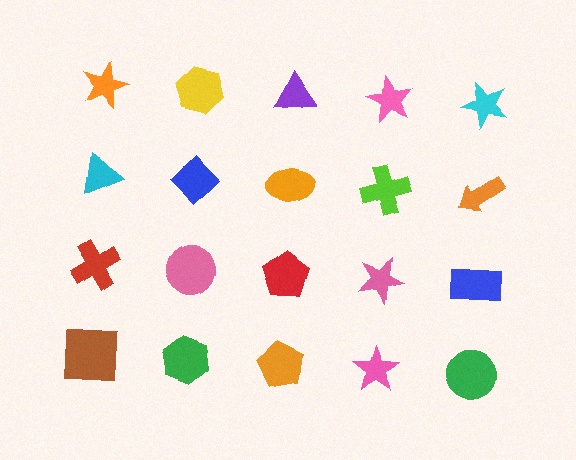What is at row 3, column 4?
A pink star.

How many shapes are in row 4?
5 shapes.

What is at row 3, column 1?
A red cross.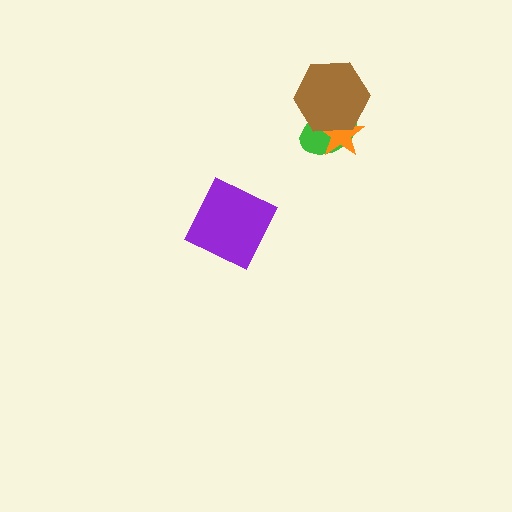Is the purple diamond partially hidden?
No, no other shape covers it.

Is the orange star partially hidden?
Yes, it is partially covered by another shape.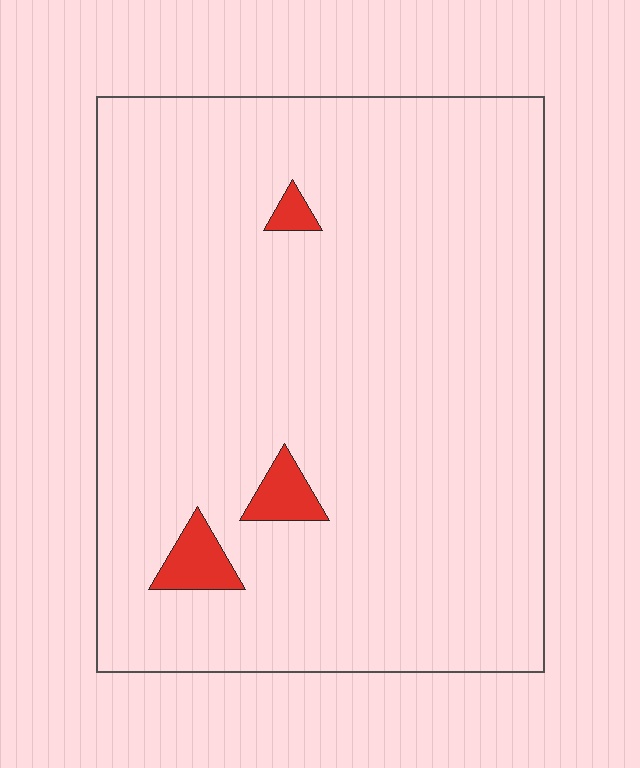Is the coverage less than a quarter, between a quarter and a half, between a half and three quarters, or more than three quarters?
Less than a quarter.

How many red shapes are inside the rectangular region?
3.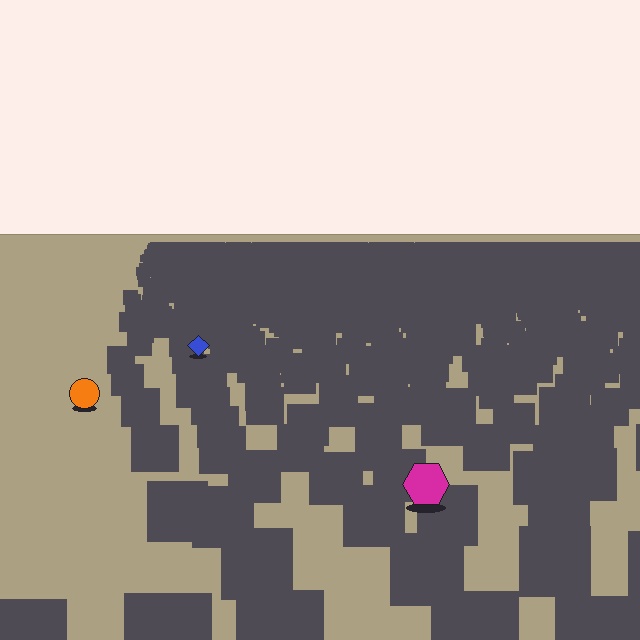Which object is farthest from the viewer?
The blue diamond is farthest from the viewer. It appears smaller and the ground texture around it is denser.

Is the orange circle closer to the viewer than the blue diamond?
Yes. The orange circle is closer — you can tell from the texture gradient: the ground texture is coarser near it.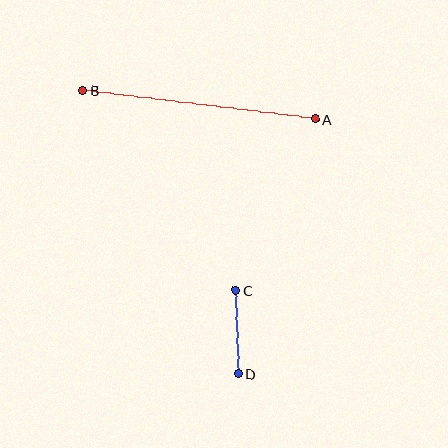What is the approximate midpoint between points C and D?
The midpoint is at approximately (237, 332) pixels.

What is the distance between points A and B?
The distance is approximately 234 pixels.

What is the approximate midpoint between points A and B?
The midpoint is at approximately (199, 105) pixels.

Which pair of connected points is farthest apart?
Points A and B are farthest apart.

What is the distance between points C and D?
The distance is approximately 83 pixels.